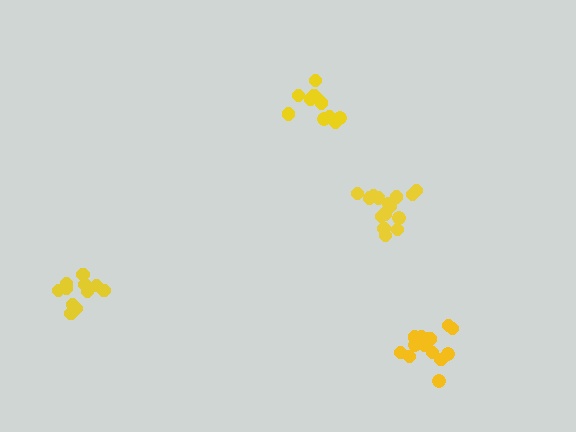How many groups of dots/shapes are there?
There are 4 groups.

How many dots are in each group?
Group 1: 11 dots, Group 2: 16 dots, Group 3: 11 dots, Group 4: 14 dots (52 total).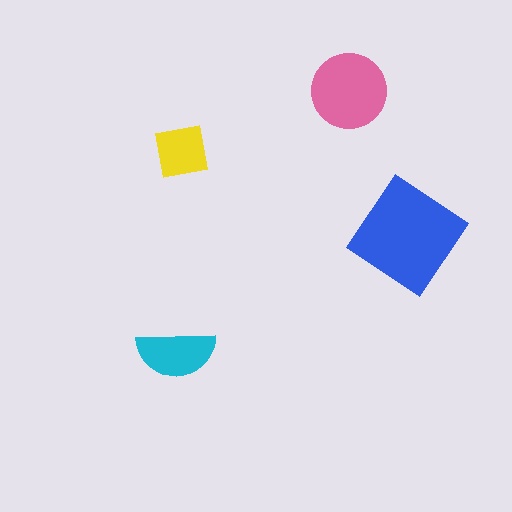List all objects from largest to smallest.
The blue diamond, the pink circle, the cyan semicircle, the yellow square.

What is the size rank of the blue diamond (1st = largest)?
1st.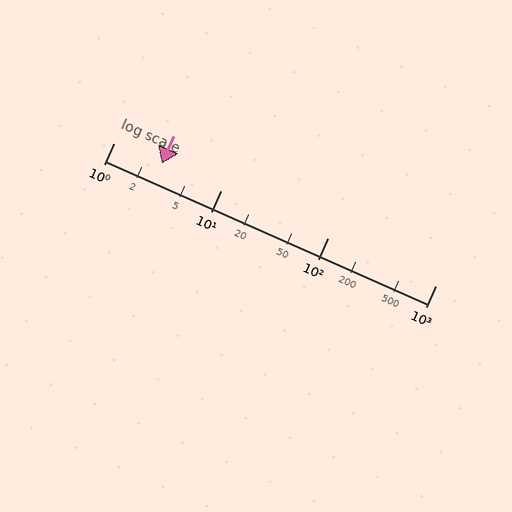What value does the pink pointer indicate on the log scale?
The pointer indicates approximately 2.8.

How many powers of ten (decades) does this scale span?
The scale spans 3 decades, from 1 to 1000.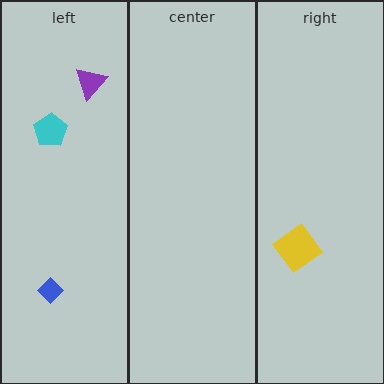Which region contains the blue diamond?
The left region.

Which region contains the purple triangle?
The left region.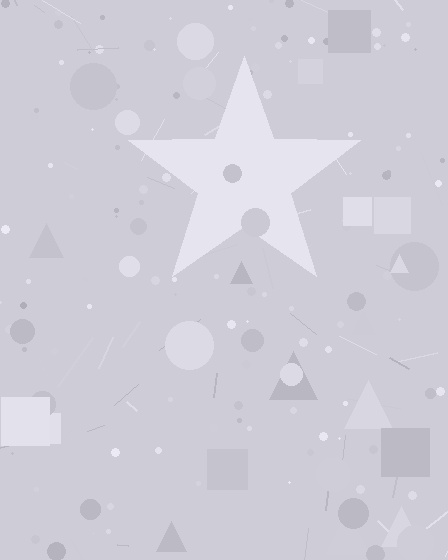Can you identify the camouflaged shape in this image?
The camouflaged shape is a star.